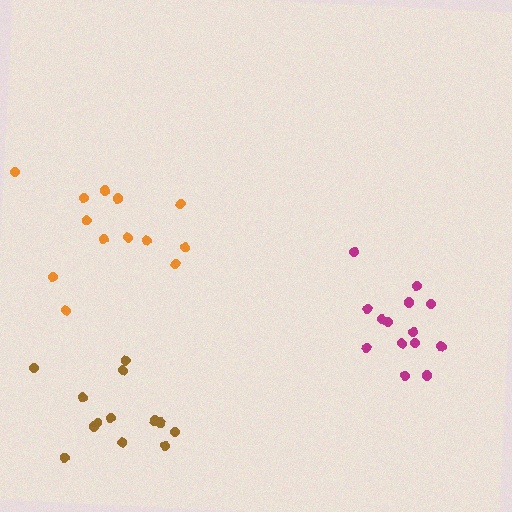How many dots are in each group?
Group 1: 13 dots, Group 2: 13 dots, Group 3: 14 dots (40 total).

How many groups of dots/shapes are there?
There are 3 groups.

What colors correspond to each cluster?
The clusters are colored: brown, orange, magenta.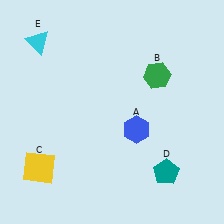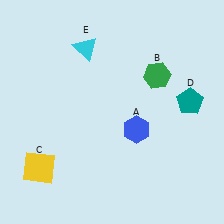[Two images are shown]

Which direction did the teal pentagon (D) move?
The teal pentagon (D) moved up.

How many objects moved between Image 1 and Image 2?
2 objects moved between the two images.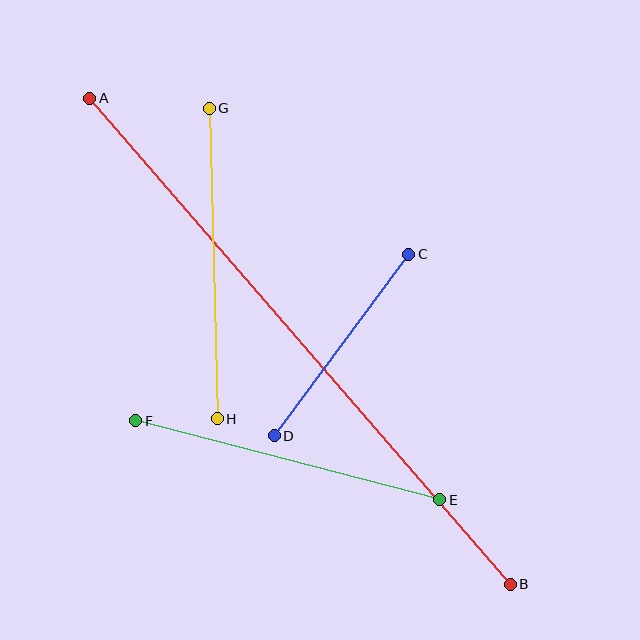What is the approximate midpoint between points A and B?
The midpoint is at approximately (300, 341) pixels.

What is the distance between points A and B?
The distance is approximately 643 pixels.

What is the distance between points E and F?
The distance is approximately 314 pixels.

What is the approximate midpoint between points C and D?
The midpoint is at approximately (342, 345) pixels.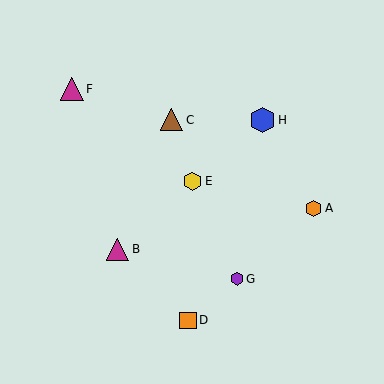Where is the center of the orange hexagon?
The center of the orange hexagon is at (314, 208).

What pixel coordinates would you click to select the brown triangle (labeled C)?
Click at (172, 120) to select the brown triangle C.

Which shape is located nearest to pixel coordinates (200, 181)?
The yellow hexagon (labeled E) at (193, 181) is nearest to that location.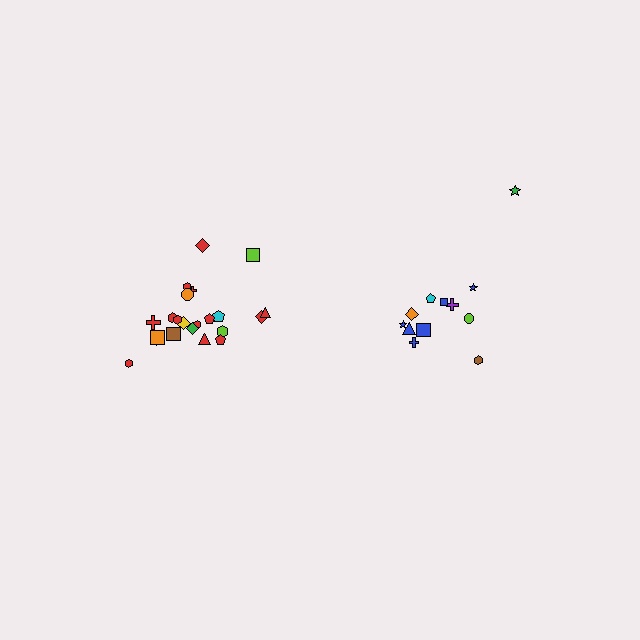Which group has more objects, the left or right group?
The left group.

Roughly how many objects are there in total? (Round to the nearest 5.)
Roughly 35 objects in total.